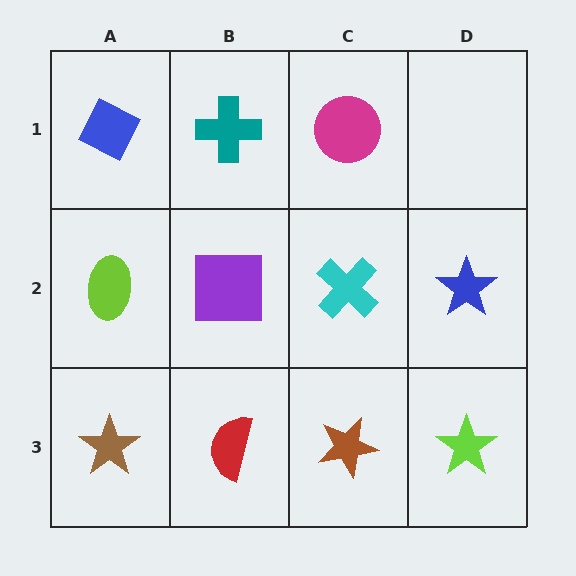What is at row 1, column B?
A teal cross.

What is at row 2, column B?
A purple square.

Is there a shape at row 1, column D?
No, that cell is empty.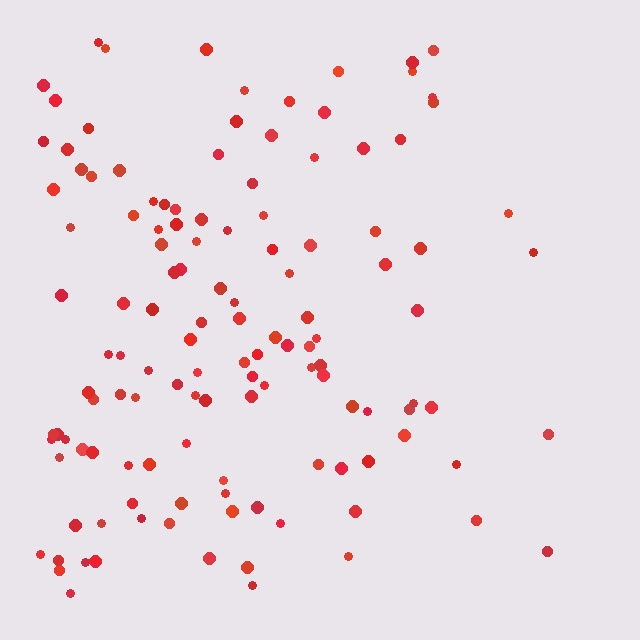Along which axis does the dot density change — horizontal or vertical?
Horizontal.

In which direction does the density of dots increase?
From right to left, with the left side densest.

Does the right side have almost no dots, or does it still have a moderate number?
Still a moderate number, just noticeably fewer than the left.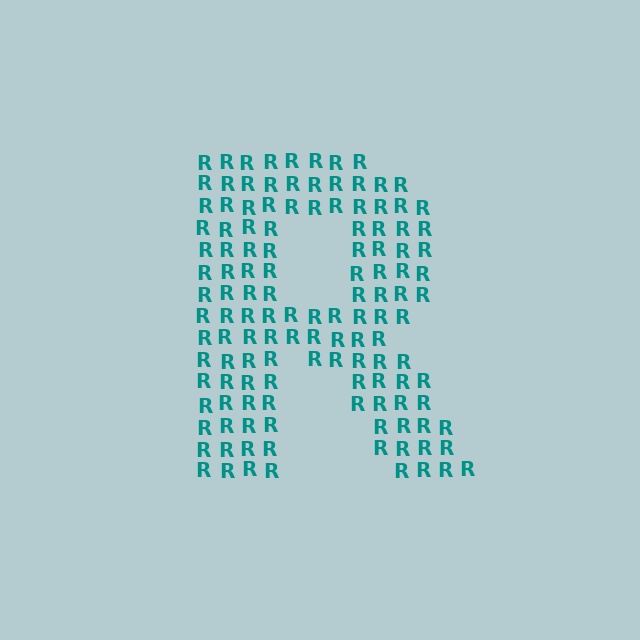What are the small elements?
The small elements are letter R's.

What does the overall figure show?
The overall figure shows the letter R.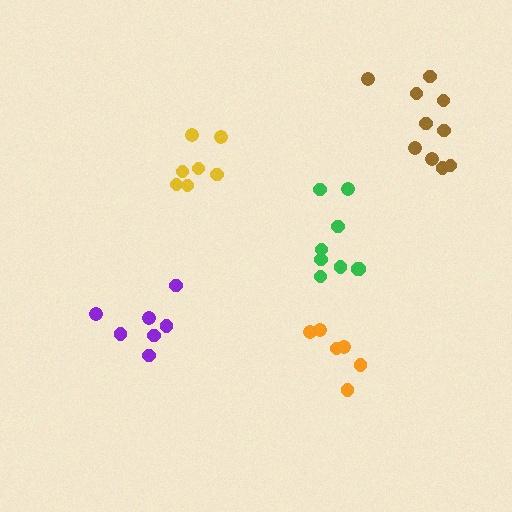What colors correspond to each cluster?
The clusters are colored: orange, purple, green, brown, yellow.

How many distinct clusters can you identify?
There are 5 distinct clusters.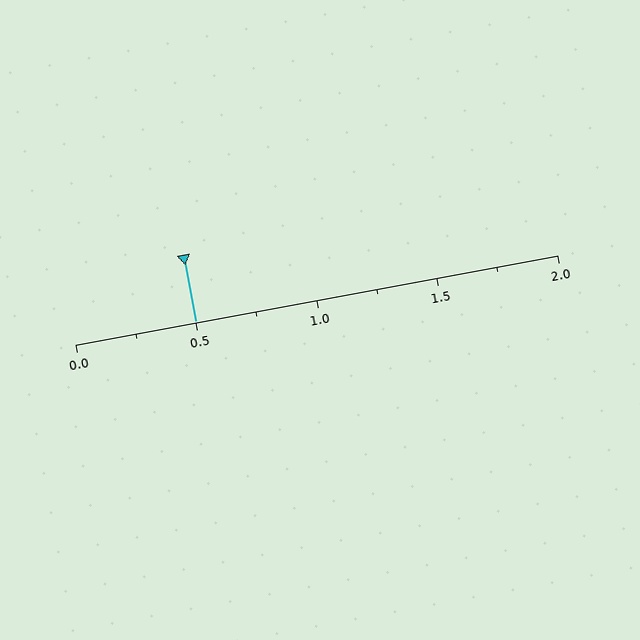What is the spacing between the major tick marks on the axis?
The major ticks are spaced 0.5 apart.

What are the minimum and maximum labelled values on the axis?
The axis runs from 0.0 to 2.0.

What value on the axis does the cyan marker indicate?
The marker indicates approximately 0.5.